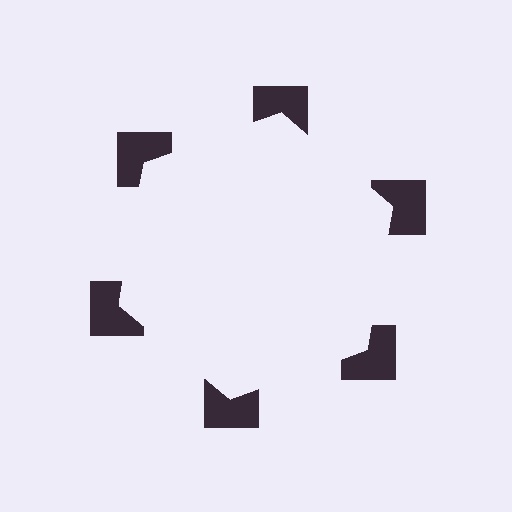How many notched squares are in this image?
There are 6 — one at each vertex of the illusory hexagon.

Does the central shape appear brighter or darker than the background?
It typically appears slightly brighter than the background, even though no actual brightness change is drawn.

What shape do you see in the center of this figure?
An illusory hexagon — its edges are inferred from the aligned wedge cuts in the notched squares, not physically drawn.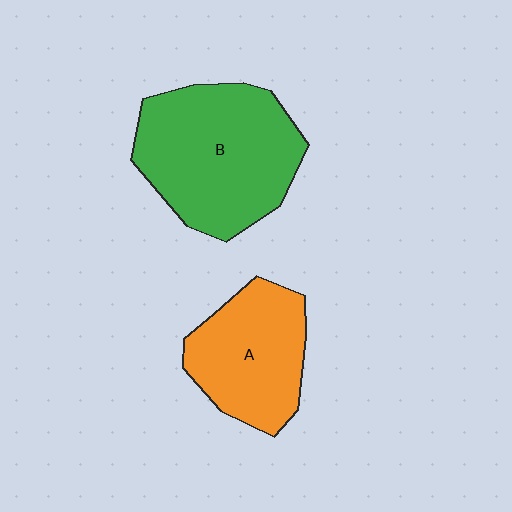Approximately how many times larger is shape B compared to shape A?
Approximately 1.4 times.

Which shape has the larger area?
Shape B (green).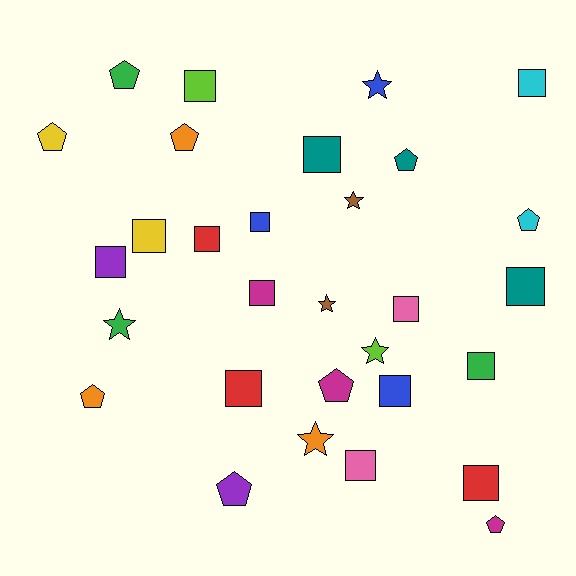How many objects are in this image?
There are 30 objects.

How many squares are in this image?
There are 15 squares.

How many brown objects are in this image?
There are 2 brown objects.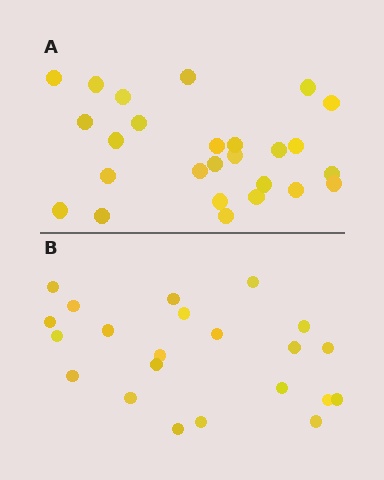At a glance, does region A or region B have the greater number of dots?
Region A (the top region) has more dots.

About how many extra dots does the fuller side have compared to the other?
Region A has about 4 more dots than region B.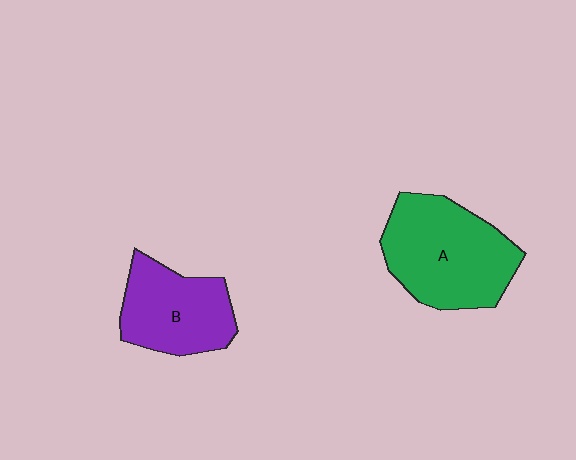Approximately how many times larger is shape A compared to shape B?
Approximately 1.4 times.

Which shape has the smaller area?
Shape B (purple).